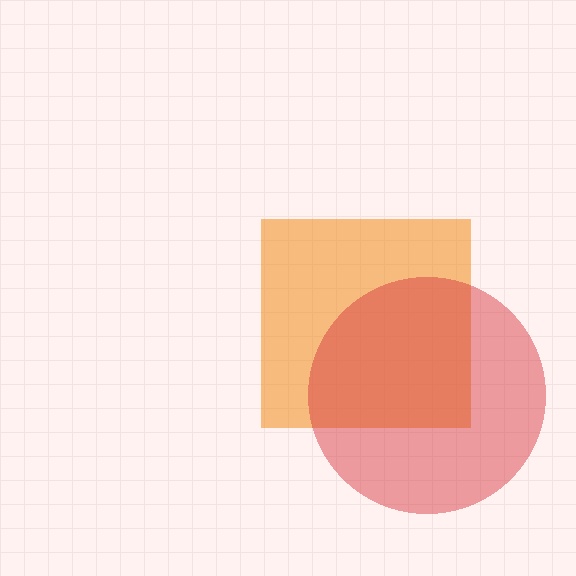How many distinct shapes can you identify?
There are 2 distinct shapes: an orange square, a red circle.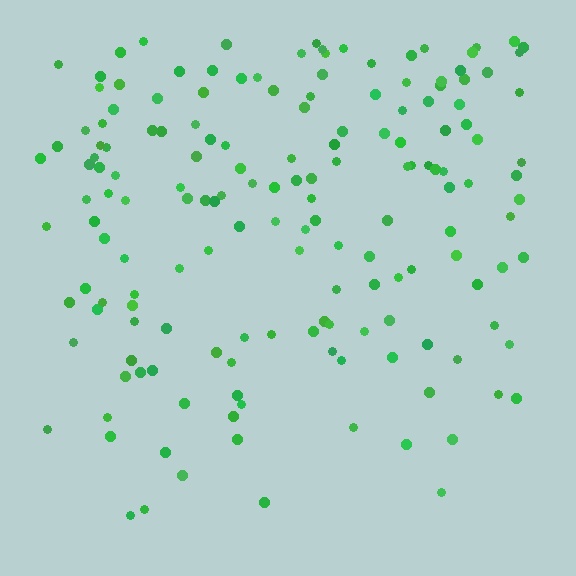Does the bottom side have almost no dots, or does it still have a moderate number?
Still a moderate number, just noticeably fewer than the top.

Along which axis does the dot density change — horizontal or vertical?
Vertical.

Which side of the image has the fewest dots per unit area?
The bottom.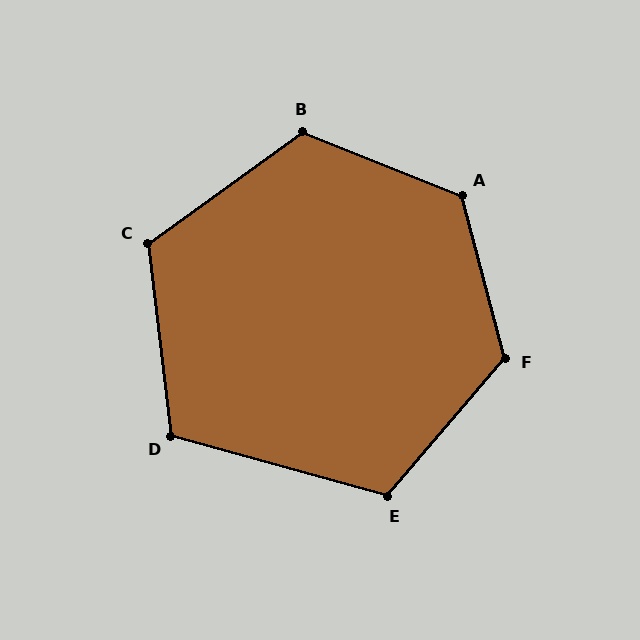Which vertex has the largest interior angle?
A, at approximately 126 degrees.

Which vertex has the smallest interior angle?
D, at approximately 113 degrees.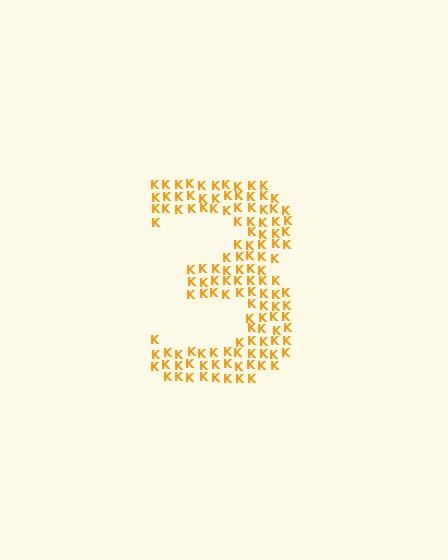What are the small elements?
The small elements are letter K's.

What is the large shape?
The large shape is the digit 3.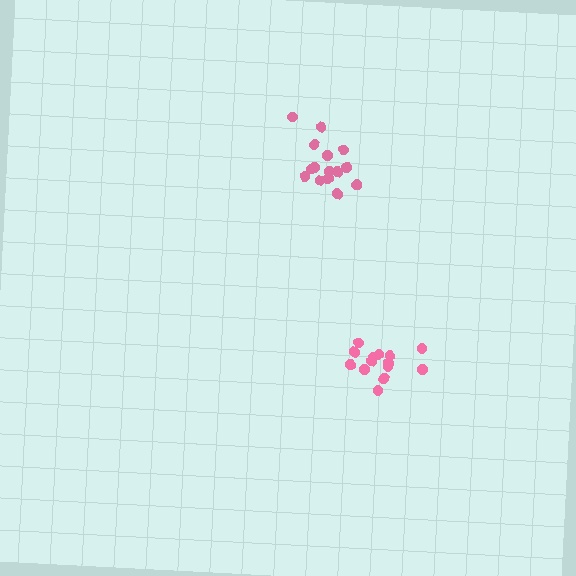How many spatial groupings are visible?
There are 2 spatial groupings.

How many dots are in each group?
Group 1: 14 dots, Group 2: 15 dots (29 total).